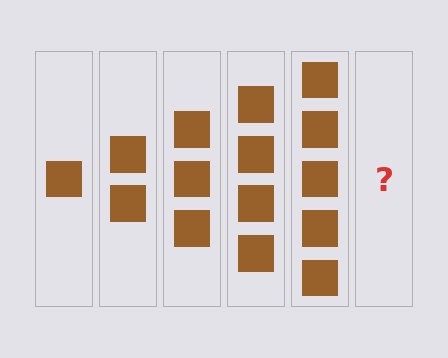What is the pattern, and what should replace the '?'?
The pattern is that each step adds one more square. The '?' should be 6 squares.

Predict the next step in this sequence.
The next step is 6 squares.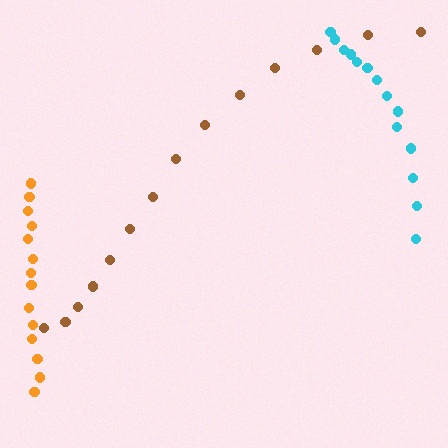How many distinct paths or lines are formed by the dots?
There are 3 distinct paths.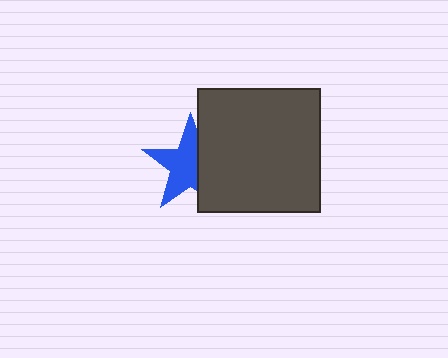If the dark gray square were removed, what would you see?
You would see the complete blue star.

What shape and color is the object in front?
The object in front is a dark gray square.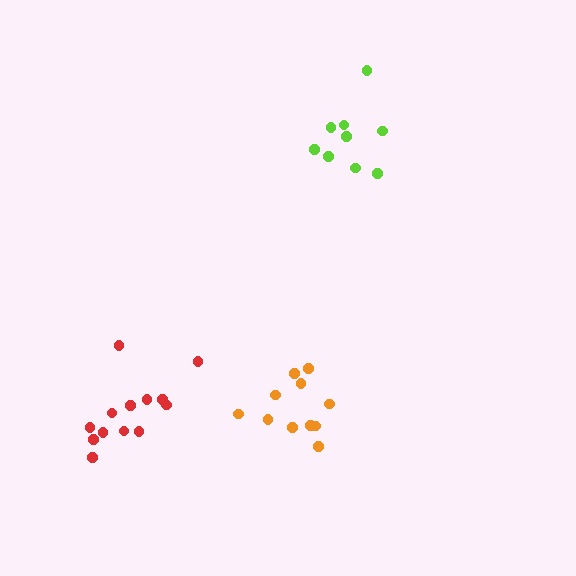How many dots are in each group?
Group 1: 9 dots, Group 2: 11 dots, Group 3: 13 dots (33 total).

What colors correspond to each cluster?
The clusters are colored: lime, orange, red.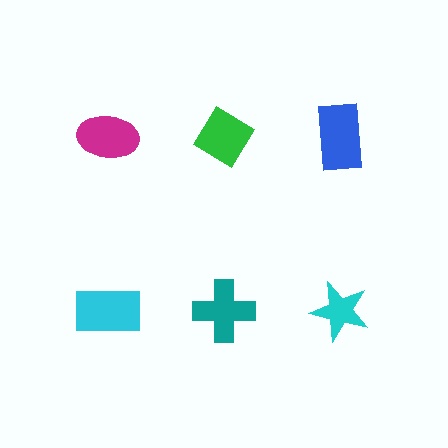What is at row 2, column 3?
A cyan star.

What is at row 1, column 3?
A blue rectangle.